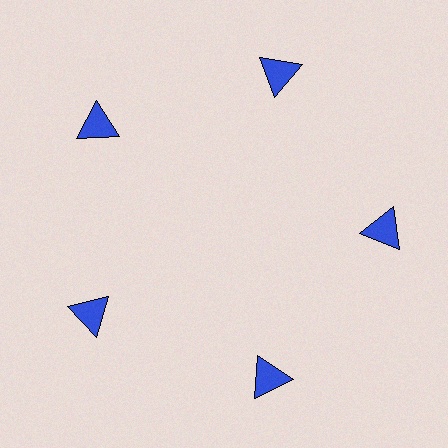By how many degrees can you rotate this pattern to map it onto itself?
The pattern maps onto itself every 72 degrees of rotation.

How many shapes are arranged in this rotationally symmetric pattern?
There are 5 shapes, arranged in 5 groups of 1.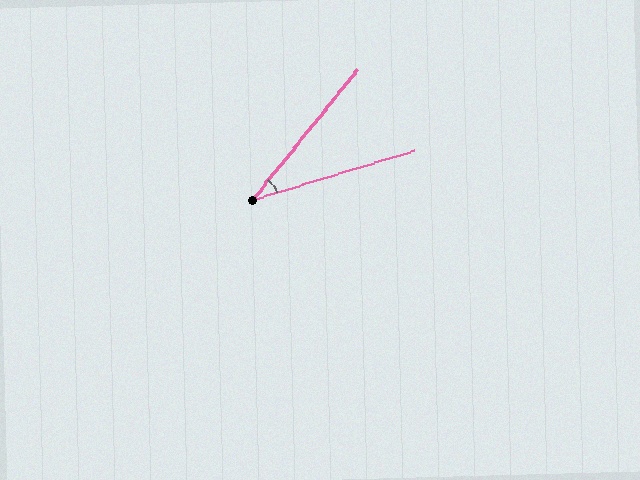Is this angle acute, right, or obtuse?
It is acute.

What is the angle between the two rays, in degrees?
Approximately 34 degrees.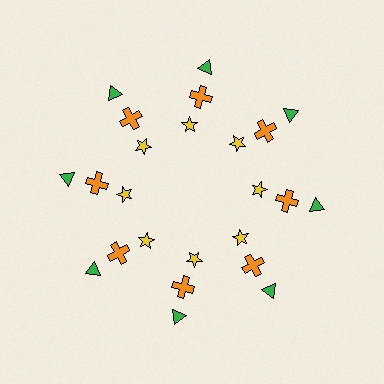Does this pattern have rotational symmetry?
Yes, this pattern has 8-fold rotational symmetry. It looks the same after rotating 45 degrees around the center.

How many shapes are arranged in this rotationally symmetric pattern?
There are 24 shapes, arranged in 8 groups of 3.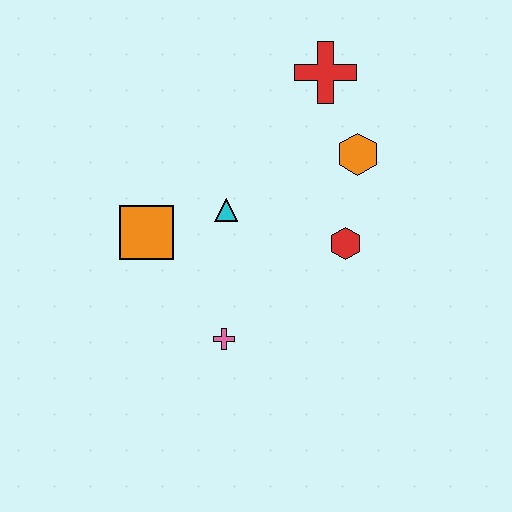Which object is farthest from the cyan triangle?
The red cross is farthest from the cyan triangle.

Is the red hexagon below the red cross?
Yes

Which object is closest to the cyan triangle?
The orange square is closest to the cyan triangle.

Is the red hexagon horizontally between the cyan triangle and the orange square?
No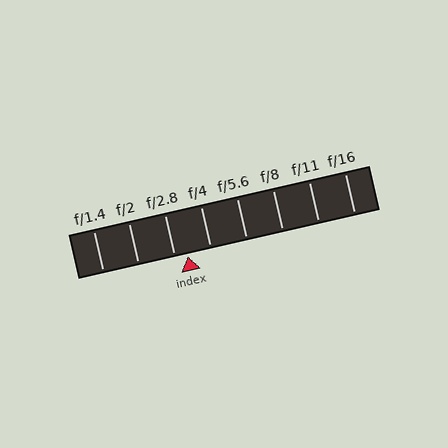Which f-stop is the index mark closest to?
The index mark is closest to f/2.8.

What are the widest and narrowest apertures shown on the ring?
The widest aperture shown is f/1.4 and the narrowest is f/16.